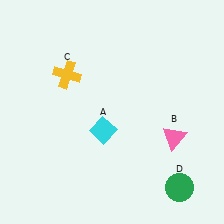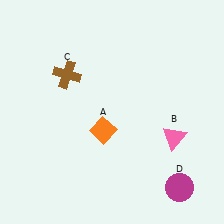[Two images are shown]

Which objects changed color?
A changed from cyan to orange. C changed from yellow to brown. D changed from green to magenta.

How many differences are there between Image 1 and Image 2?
There are 3 differences between the two images.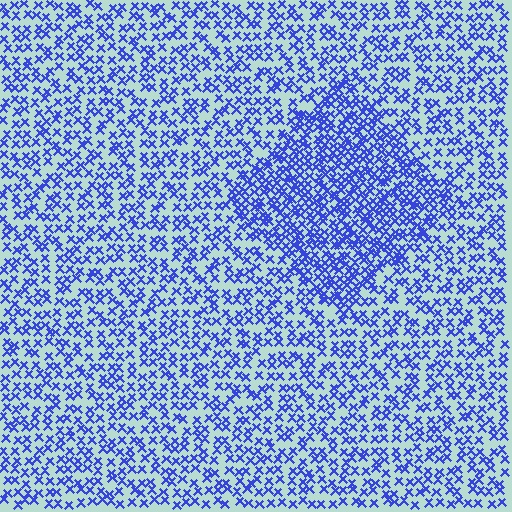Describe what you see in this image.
The image contains small blue elements arranged at two different densities. A diamond-shaped region is visible where the elements are more densely packed than the surrounding area.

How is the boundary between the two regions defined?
The boundary is defined by a change in element density (approximately 1.8x ratio). All elements are the same color, size, and shape.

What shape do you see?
I see a diamond.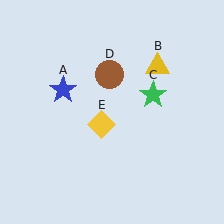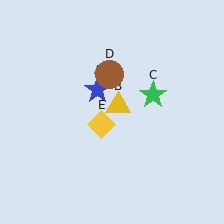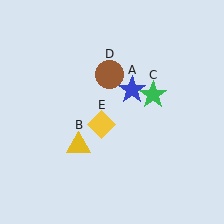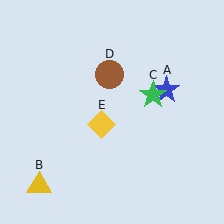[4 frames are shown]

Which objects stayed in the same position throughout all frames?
Green star (object C) and brown circle (object D) and yellow diamond (object E) remained stationary.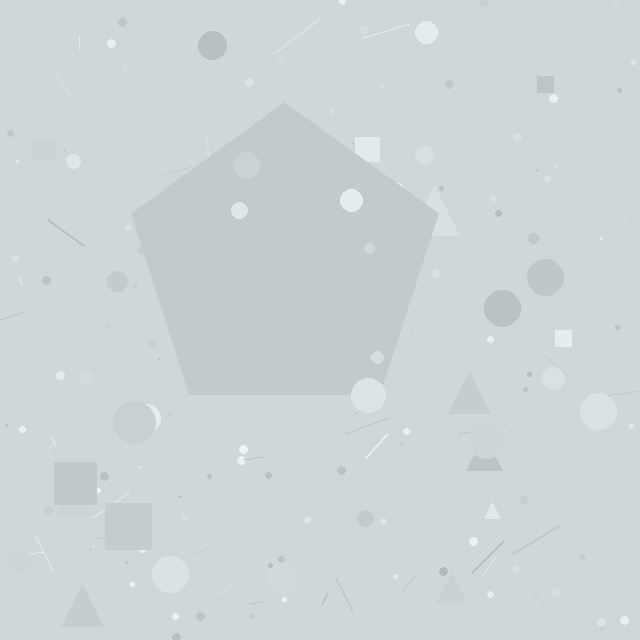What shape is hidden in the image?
A pentagon is hidden in the image.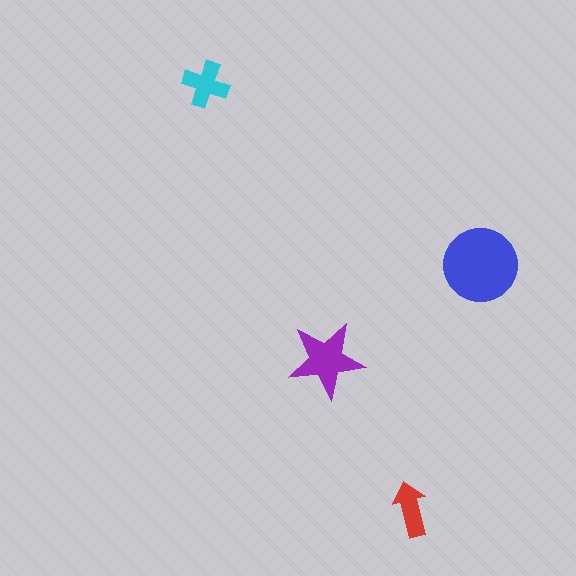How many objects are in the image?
There are 4 objects in the image.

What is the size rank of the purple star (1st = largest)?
2nd.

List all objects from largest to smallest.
The blue circle, the purple star, the cyan cross, the red arrow.